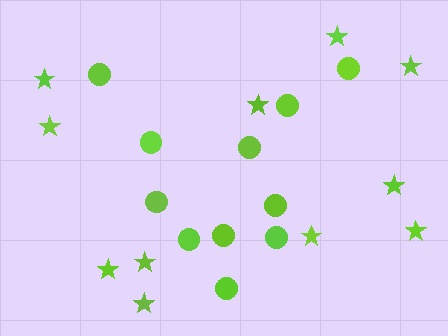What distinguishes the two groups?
There are 2 groups: one group of circles (11) and one group of stars (11).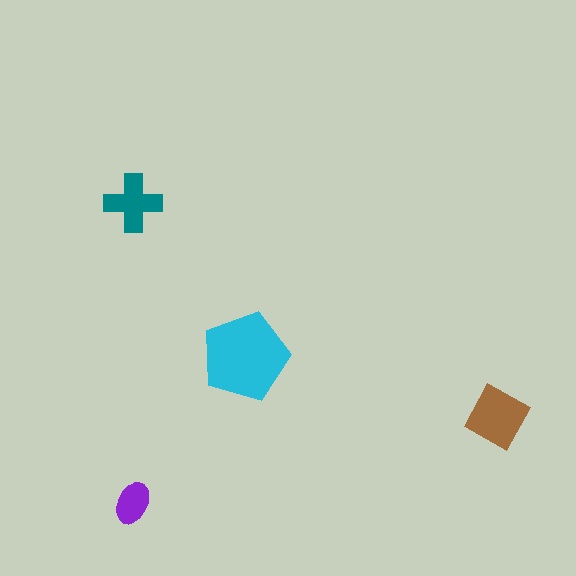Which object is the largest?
The cyan pentagon.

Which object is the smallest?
The purple ellipse.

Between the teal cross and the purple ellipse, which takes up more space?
The teal cross.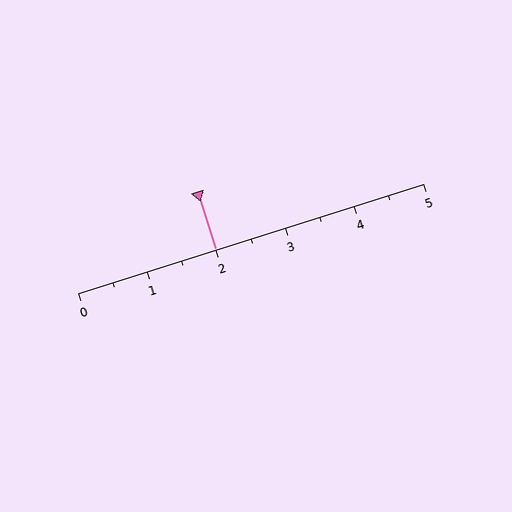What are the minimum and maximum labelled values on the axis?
The axis runs from 0 to 5.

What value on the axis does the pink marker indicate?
The marker indicates approximately 2.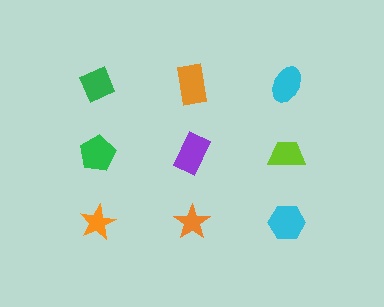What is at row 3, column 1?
An orange star.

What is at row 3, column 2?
An orange star.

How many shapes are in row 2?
3 shapes.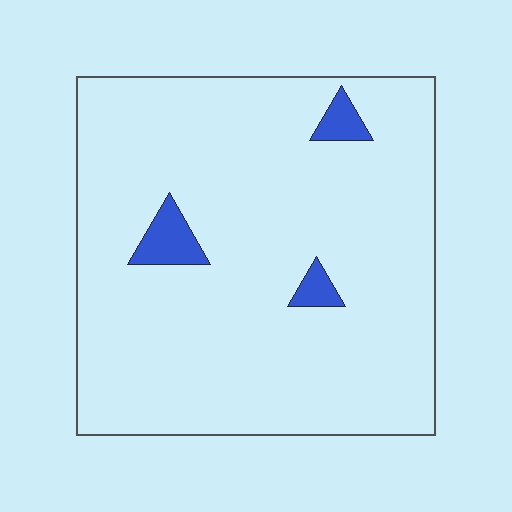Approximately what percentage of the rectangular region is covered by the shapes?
Approximately 5%.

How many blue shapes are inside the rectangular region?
3.